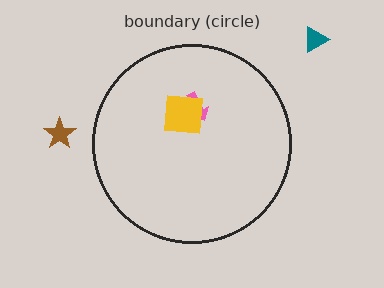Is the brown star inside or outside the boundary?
Outside.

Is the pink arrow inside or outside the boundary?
Inside.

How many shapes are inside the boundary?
2 inside, 2 outside.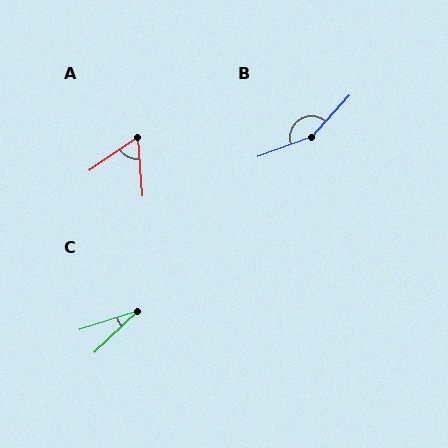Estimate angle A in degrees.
Approximately 60 degrees.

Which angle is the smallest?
C, at approximately 26 degrees.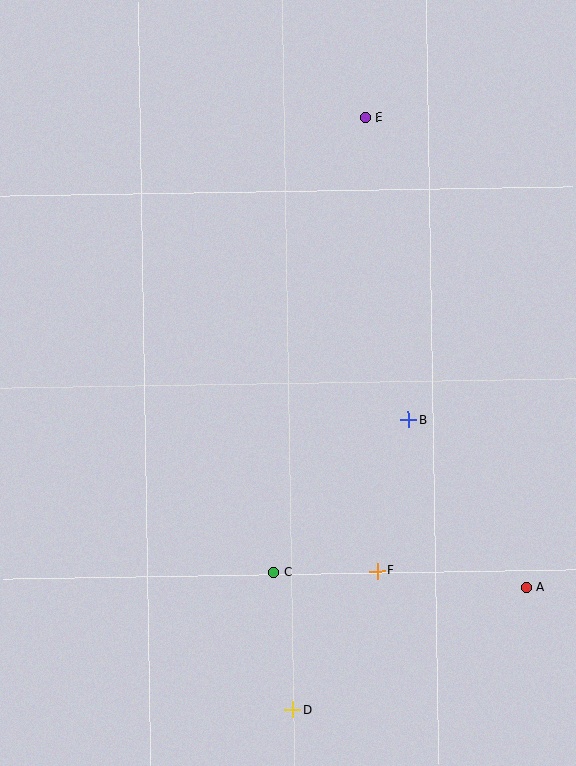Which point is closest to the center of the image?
Point B at (408, 420) is closest to the center.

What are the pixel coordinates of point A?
Point A is at (526, 587).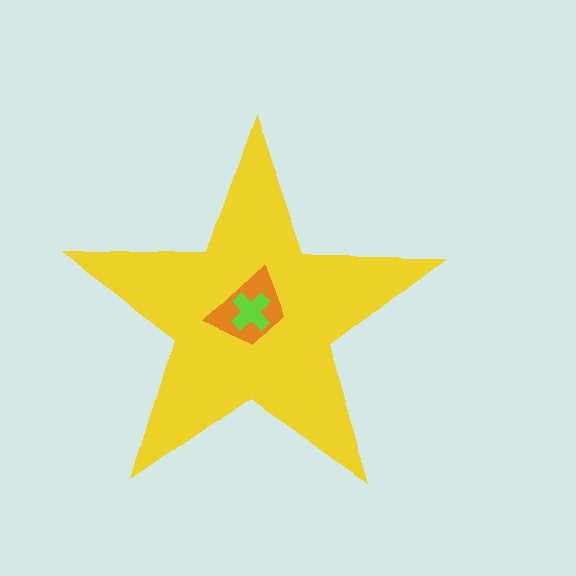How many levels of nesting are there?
3.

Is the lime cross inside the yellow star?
Yes.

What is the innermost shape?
The lime cross.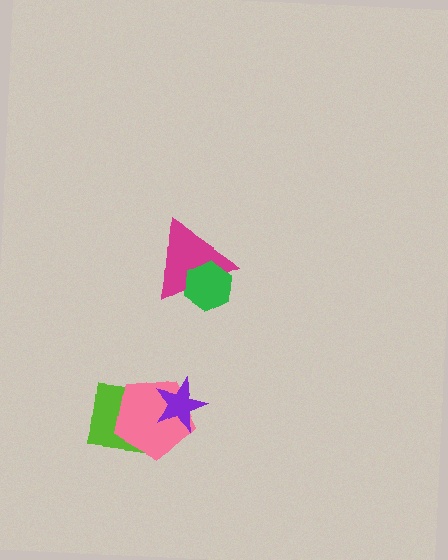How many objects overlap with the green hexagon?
1 object overlaps with the green hexagon.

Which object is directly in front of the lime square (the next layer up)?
The pink pentagon is directly in front of the lime square.